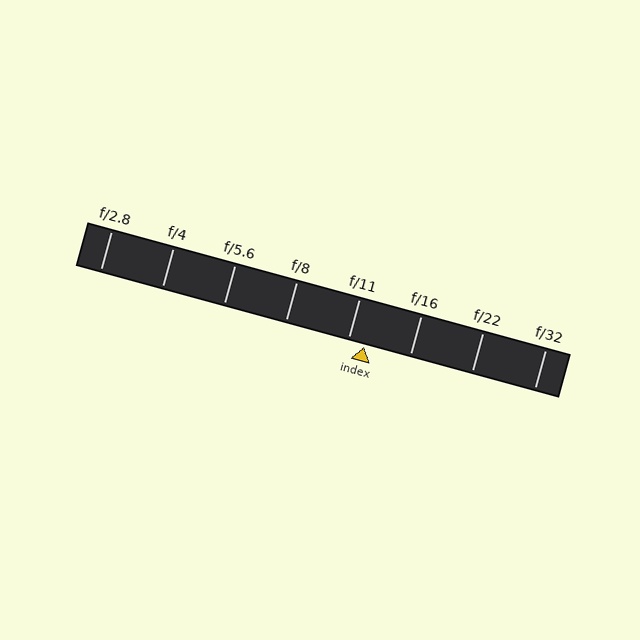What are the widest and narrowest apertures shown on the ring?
The widest aperture shown is f/2.8 and the narrowest is f/32.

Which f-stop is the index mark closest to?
The index mark is closest to f/11.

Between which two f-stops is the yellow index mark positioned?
The index mark is between f/11 and f/16.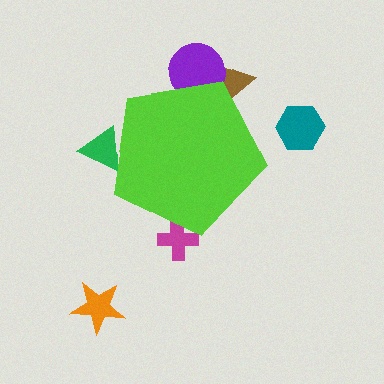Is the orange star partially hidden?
No, the orange star is fully visible.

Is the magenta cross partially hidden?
Yes, the magenta cross is partially hidden behind the lime pentagon.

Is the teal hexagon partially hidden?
No, the teal hexagon is fully visible.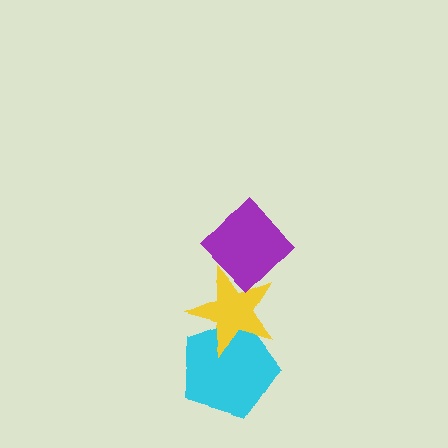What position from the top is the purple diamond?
The purple diamond is 1st from the top.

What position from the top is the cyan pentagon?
The cyan pentagon is 3rd from the top.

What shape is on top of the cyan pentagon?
The yellow star is on top of the cyan pentagon.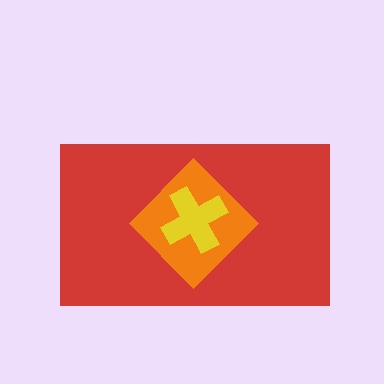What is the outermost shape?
The red rectangle.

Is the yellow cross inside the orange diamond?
Yes.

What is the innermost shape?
The yellow cross.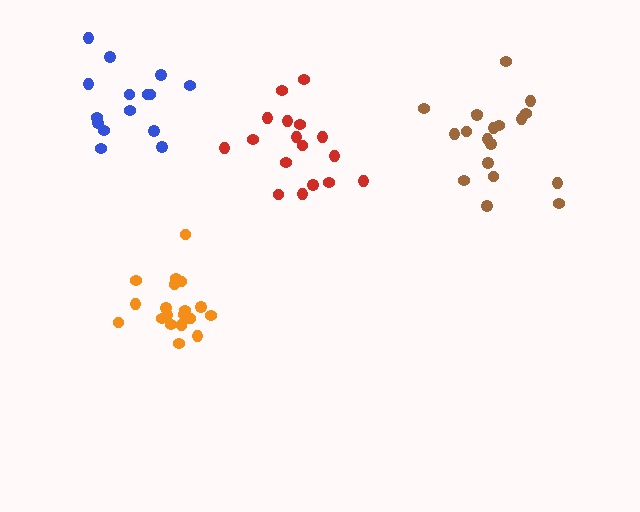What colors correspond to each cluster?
The clusters are colored: orange, red, brown, blue.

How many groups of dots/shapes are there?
There are 4 groups.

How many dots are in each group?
Group 1: 21 dots, Group 2: 17 dots, Group 3: 19 dots, Group 4: 15 dots (72 total).